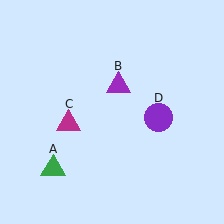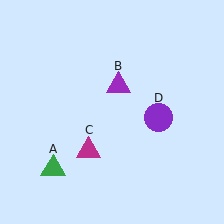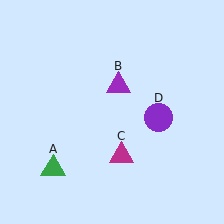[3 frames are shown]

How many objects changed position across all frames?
1 object changed position: magenta triangle (object C).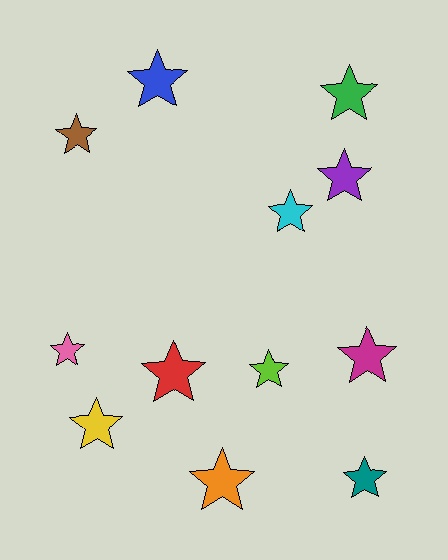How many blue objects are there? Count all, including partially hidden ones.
There is 1 blue object.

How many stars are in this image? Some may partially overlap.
There are 12 stars.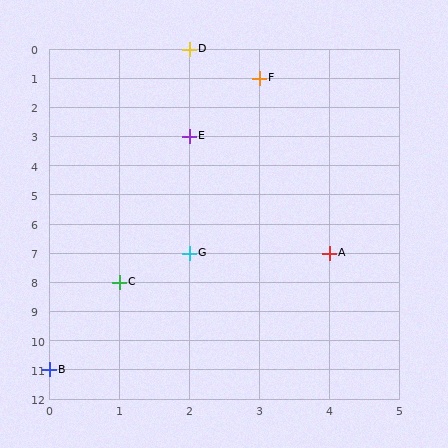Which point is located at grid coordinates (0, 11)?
Point B is at (0, 11).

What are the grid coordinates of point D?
Point D is at grid coordinates (2, 0).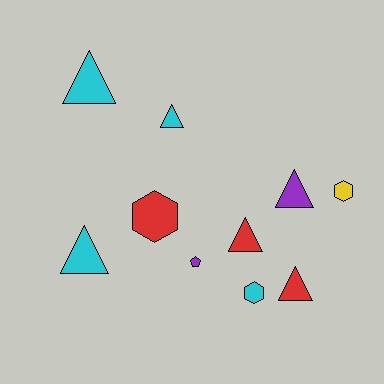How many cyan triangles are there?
There are 3 cyan triangles.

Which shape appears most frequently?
Triangle, with 6 objects.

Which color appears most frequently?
Cyan, with 4 objects.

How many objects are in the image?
There are 10 objects.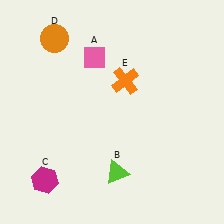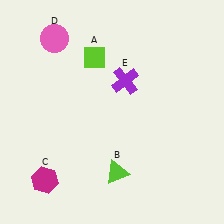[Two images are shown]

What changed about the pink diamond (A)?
In Image 1, A is pink. In Image 2, it changed to lime.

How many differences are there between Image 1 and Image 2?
There are 3 differences between the two images.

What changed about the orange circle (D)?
In Image 1, D is orange. In Image 2, it changed to pink.